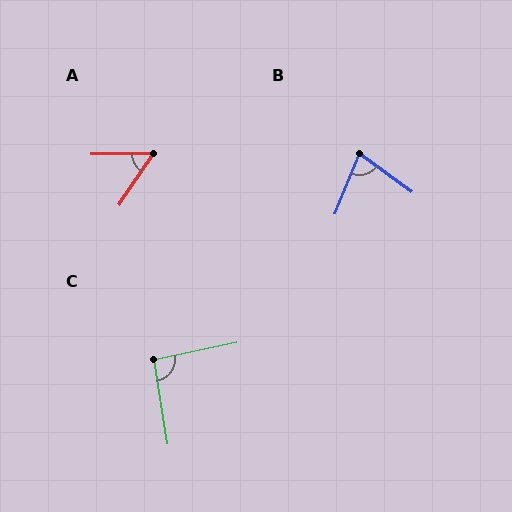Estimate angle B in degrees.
Approximately 76 degrees.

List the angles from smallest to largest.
A (55°), B (76°), C (93°).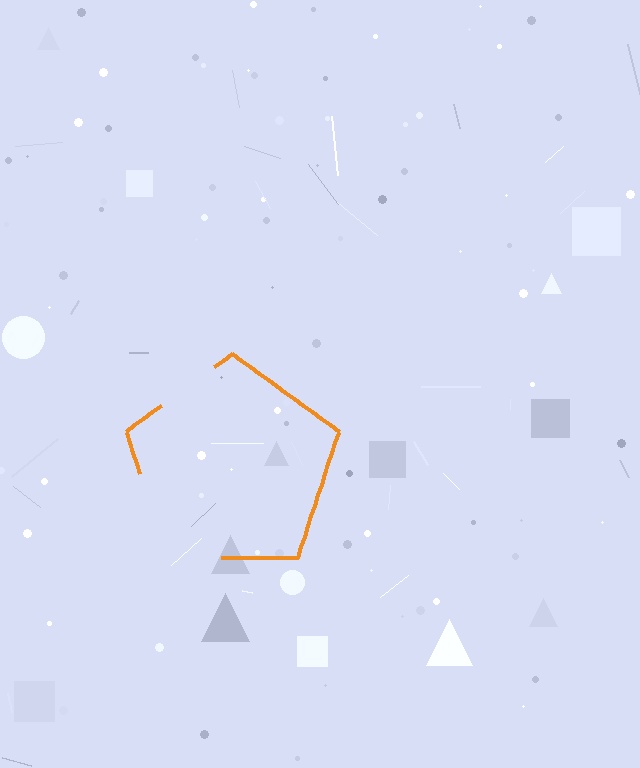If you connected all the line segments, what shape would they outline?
They would outline a pentagon.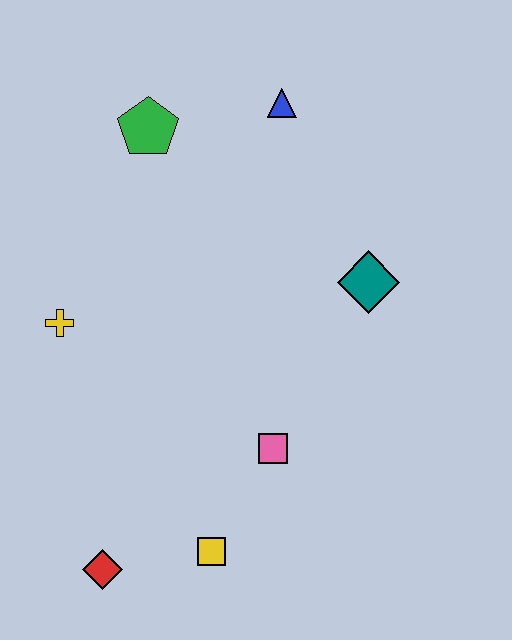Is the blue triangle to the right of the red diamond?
Yes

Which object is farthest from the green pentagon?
The red diamond is farthest from the green pentagon.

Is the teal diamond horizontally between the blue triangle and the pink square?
No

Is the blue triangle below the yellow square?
No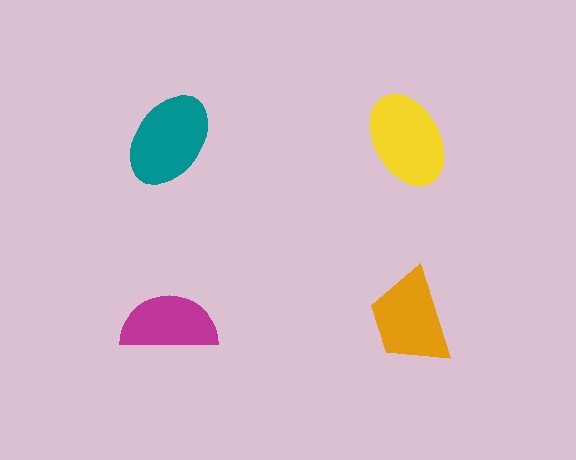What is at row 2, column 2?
An orange trapezoid.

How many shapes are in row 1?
2 shapes.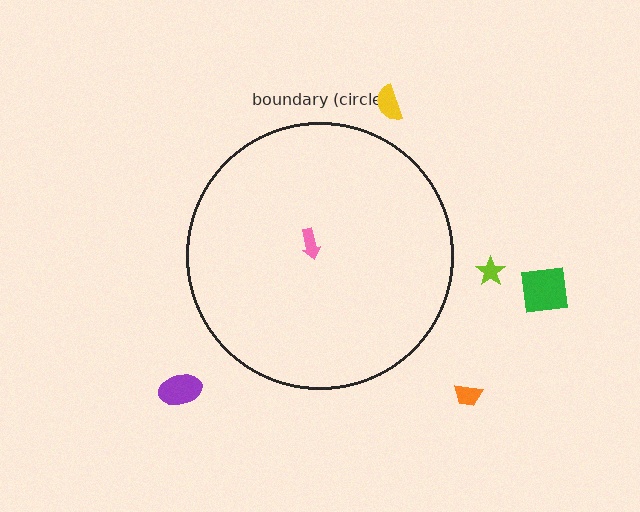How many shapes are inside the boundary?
1 inside, 5 outside.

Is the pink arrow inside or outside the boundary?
Inside.